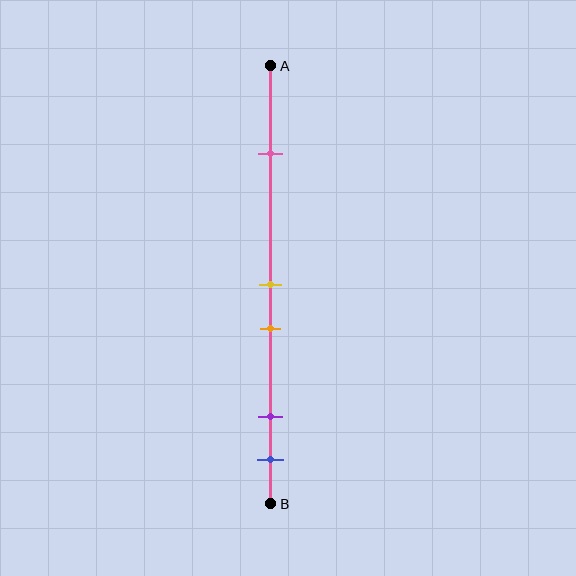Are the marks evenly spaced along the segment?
No, the marks are not evenly spaced.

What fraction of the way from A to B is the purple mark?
The purple mark is approximately 80% (0.8) of the way from A to B.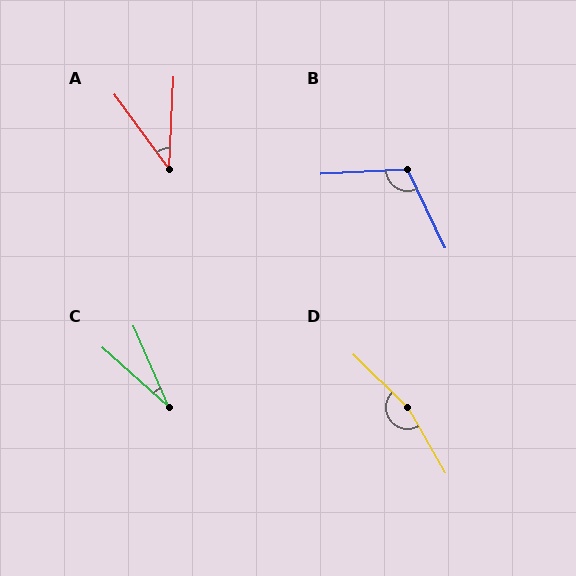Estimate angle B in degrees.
Approximately 113 degrees.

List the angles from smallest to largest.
C (25°), A (39°), B (113°), D (164°).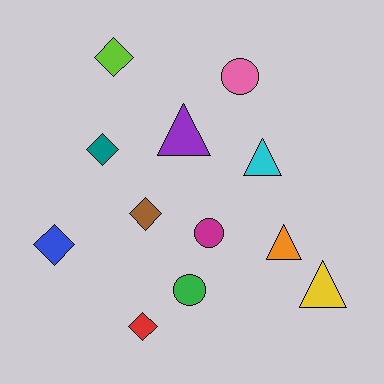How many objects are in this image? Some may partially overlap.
There are 12 objects.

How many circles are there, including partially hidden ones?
There are 3 circles.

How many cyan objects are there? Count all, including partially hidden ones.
There is 1 cyan object.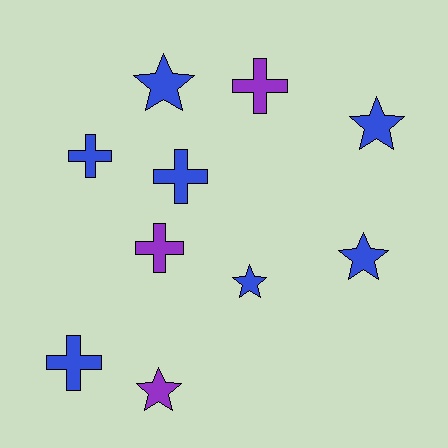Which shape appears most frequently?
Cross, with 5 objects.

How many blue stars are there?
There are 4 blue stars.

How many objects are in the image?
There are 10 objects.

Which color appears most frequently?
Blue, with 7 objects.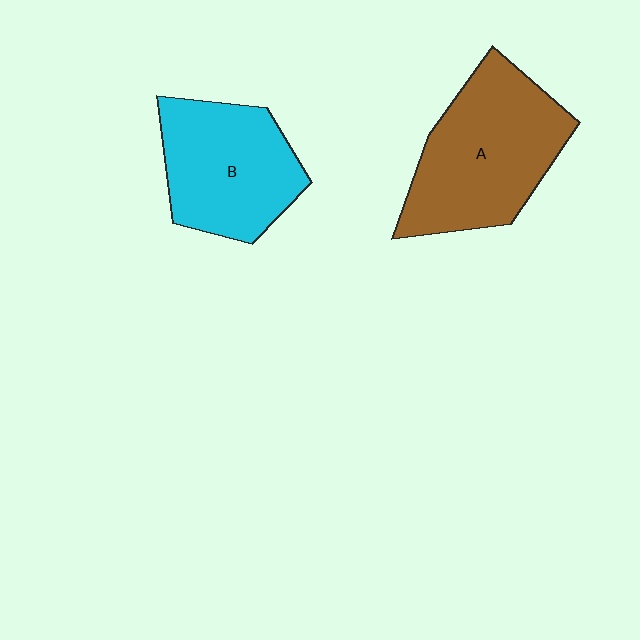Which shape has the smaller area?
Shape B (cyan).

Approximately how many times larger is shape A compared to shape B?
Approximately 1.2 times.